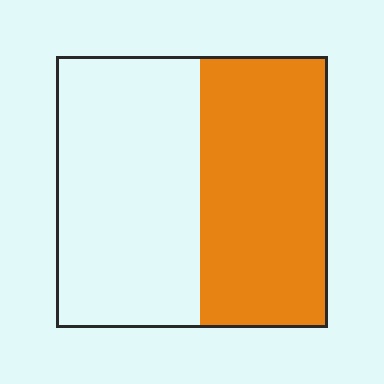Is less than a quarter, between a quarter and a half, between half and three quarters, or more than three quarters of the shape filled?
Between a quarter and a half.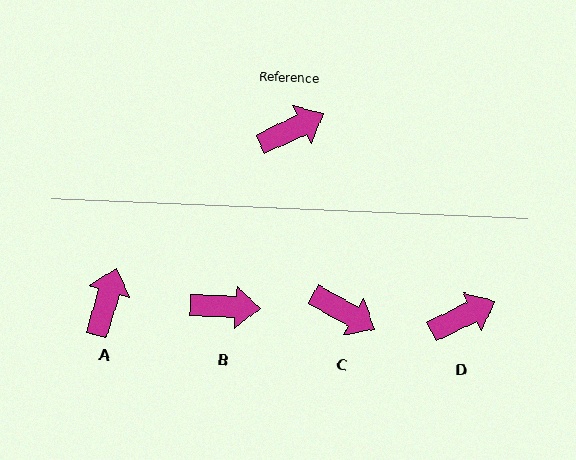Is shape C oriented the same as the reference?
No, it is off by about 55 degrees.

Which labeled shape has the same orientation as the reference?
D.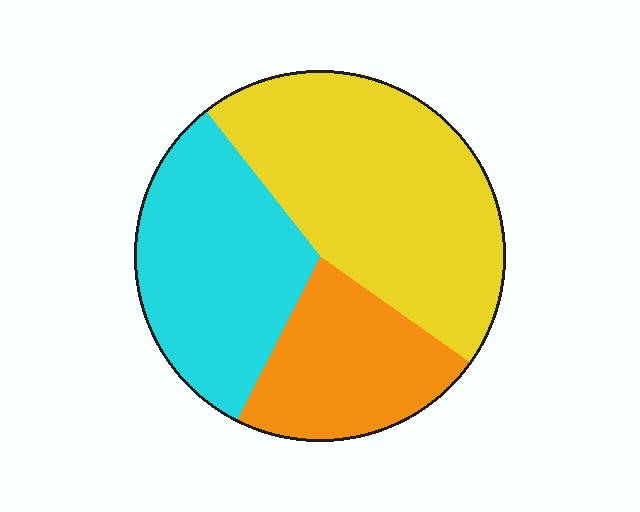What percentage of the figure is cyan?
Cyan covers roughly 30% of the figure.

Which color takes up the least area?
Orange, at roughly 25%.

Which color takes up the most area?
Yellow, at roughly 45%.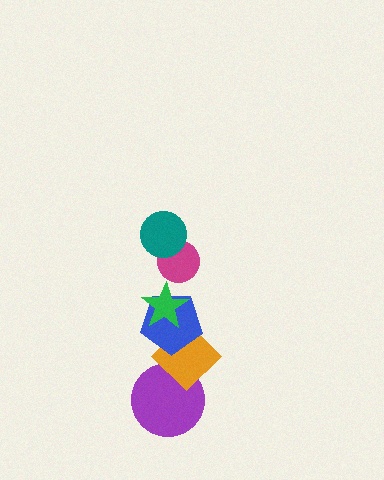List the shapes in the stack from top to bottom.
From top to bottom: the teal circle, the magenta circle, the green star, the blue pentagon, the orange diamond, the purple circle.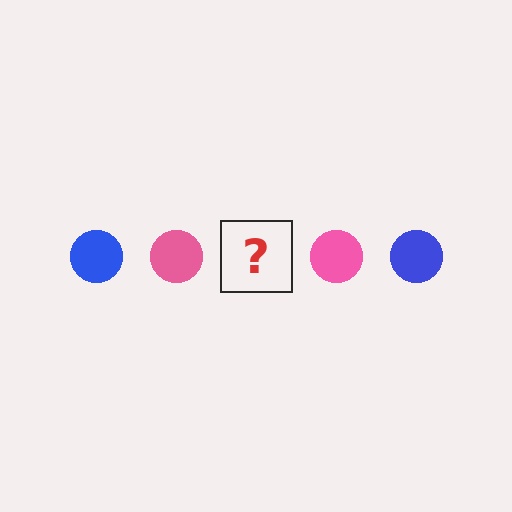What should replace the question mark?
The question mark should be replaced with a blue circle.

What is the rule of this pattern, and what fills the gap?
The rule is that the pattern cycles through blue, pink circles. The gap should be filled with a blue circle.